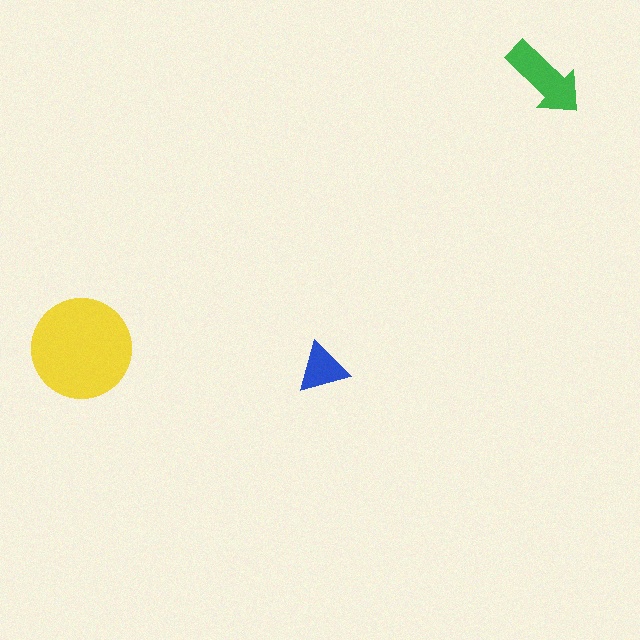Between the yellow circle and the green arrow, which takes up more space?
The yellow circle.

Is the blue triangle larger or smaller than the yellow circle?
Smaller.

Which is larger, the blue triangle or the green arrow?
The green arrow.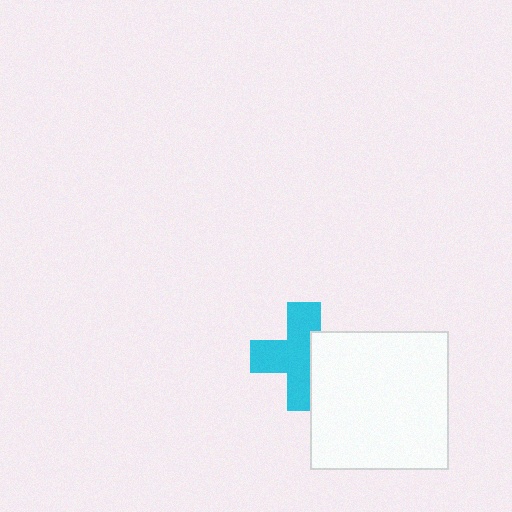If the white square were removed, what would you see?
You would see the complete cyan cross.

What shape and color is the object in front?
The object in front is a white square.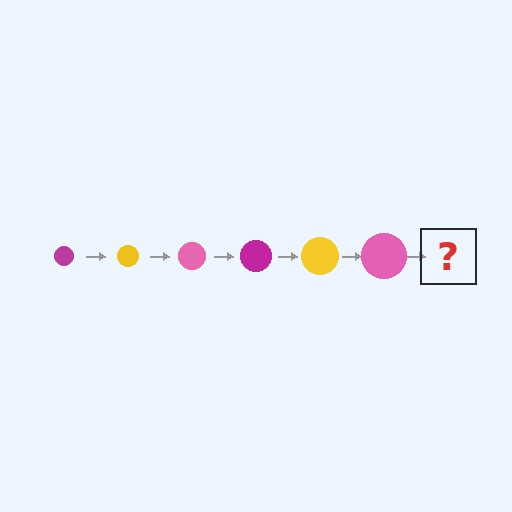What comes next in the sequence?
The next element should be a magenta circle, larger than the previous one.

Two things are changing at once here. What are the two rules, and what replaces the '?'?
The two rules are that the circle grows larger each step and the color cycles through magenta, yellow, and pink. The '?' should be a magenta circle, larger than the previous one.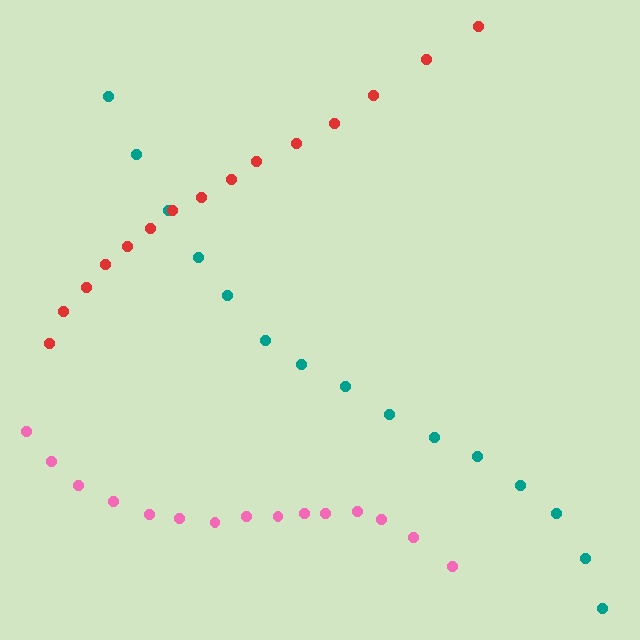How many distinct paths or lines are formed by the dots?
There are 3 distinct paths.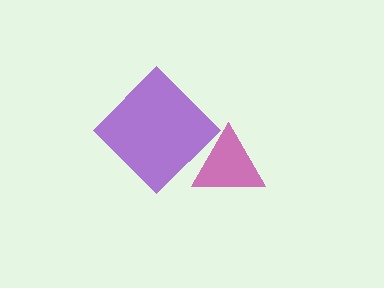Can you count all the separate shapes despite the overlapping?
Yes, there are 2 separate shapes.